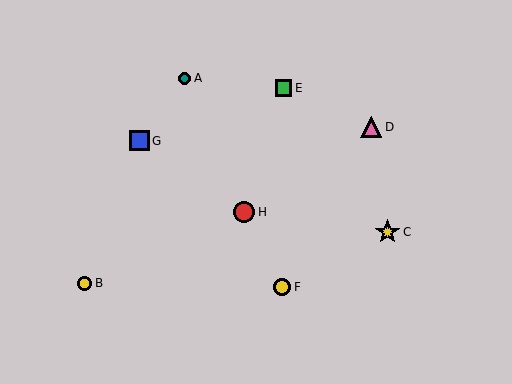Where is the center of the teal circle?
The center of the teal circle is at (185, 78).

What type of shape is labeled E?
Shape E is a green square.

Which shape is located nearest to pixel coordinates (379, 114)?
The pink triangle (labeled D) at (371, 127) is nearest to that location.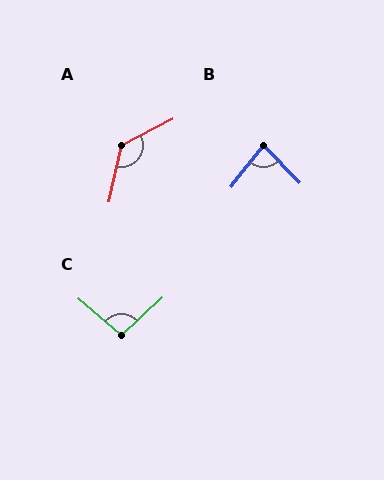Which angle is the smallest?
B, at approximately 82 degrees.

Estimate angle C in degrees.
Approximately 97 degrees.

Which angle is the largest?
A, at approximately 129 degrees.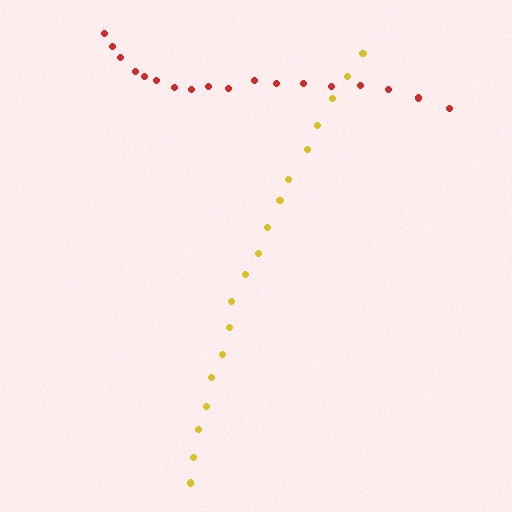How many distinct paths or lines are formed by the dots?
There are 2 distinct paths.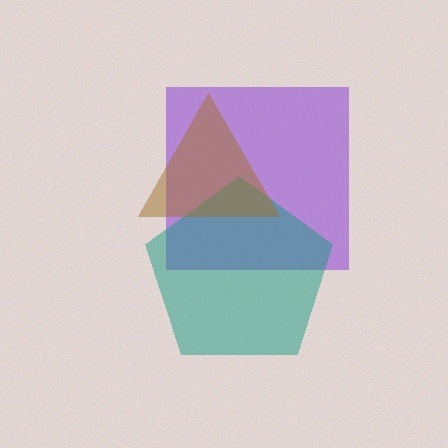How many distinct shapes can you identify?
There are 3 distinct shapes: a purple square, a teal pentagon, a brown triangle.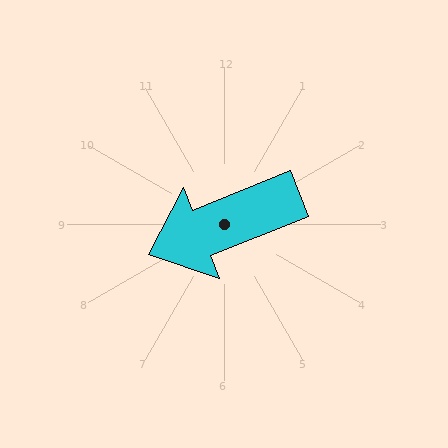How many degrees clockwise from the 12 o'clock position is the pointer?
Approximately 248 degrees.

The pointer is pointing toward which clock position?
Roughly 8 o'clock.